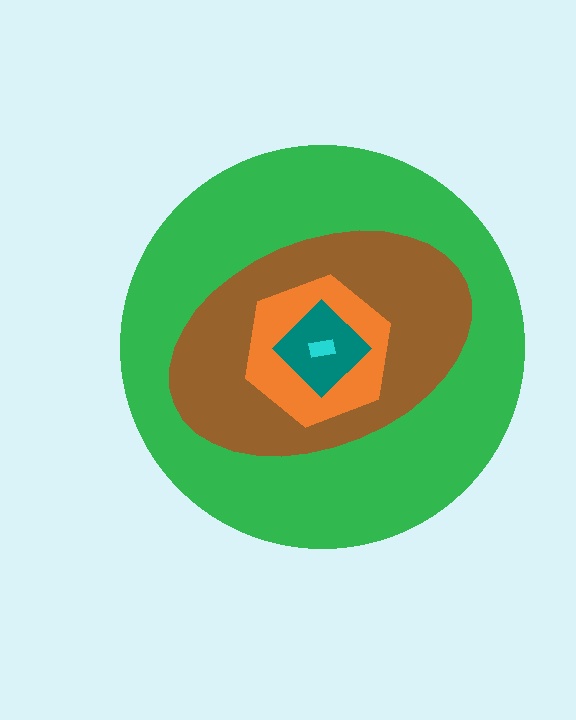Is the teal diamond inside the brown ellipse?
Yes.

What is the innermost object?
The cyan rectangle.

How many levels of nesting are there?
5.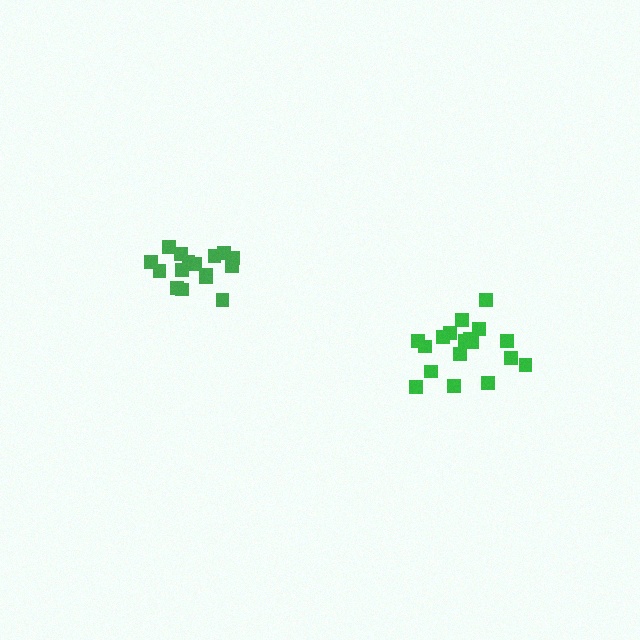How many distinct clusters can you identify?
There are 2 distinct clusters.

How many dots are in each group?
Group 1: 18 dots, Group 2: 16 dots (34 total).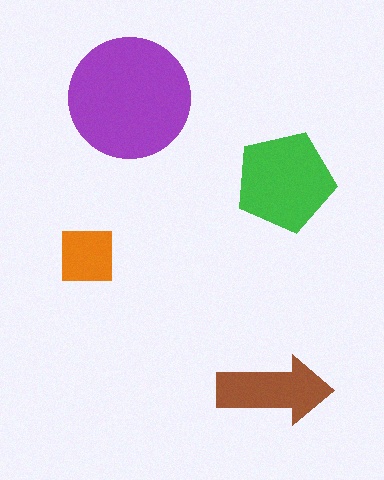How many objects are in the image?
There are 4 objects in the image.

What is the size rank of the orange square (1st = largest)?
4th.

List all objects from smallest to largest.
The orange square, the brown arrow, the green pentagon, the purple circle.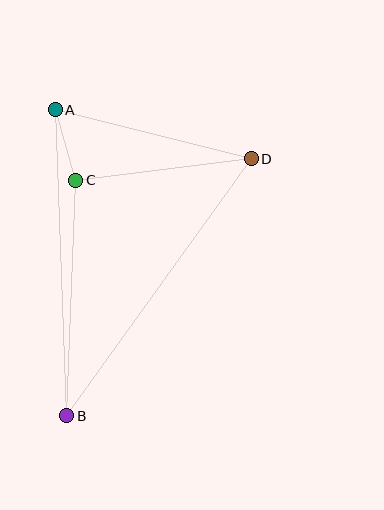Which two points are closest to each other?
Points A and C are closest to each other.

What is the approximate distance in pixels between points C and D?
The distance between C and D is approximately 177 pixels.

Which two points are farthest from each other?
Points B and D are farthest from each other.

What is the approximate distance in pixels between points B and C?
The distance between B and C is approximately 236 pixels.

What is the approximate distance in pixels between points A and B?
The distance between A and B is approximately 306 pixels.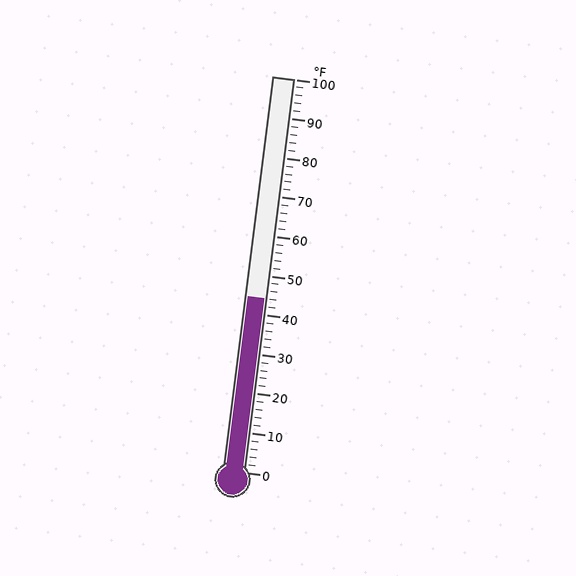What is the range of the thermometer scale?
The thermometer scale ranges from 0°F to 100°F.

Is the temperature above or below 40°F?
The temperature is above 40°F.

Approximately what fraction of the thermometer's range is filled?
The thermometer is filled to approximately 45% of its range.